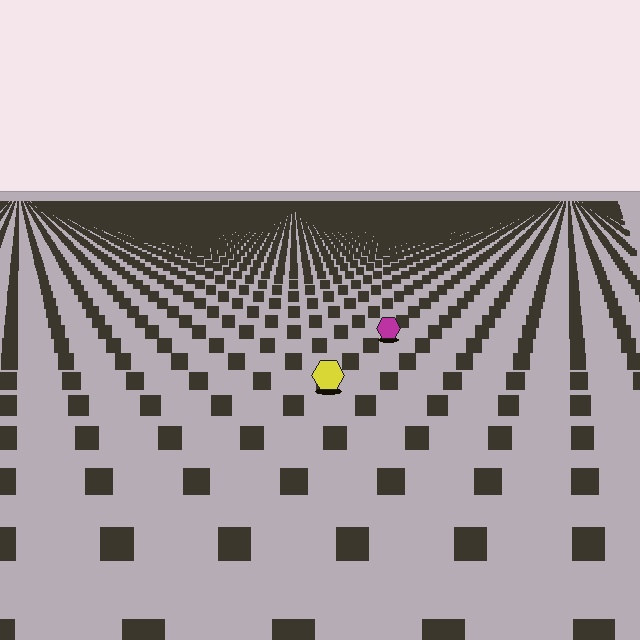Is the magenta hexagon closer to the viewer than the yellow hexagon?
No. The yellow hexagon is closer — you can tell from the texture gradient: the ground texture is coarser near it.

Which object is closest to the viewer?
The yellow hexagon is closest. The texture marks near it are larger and more spread out.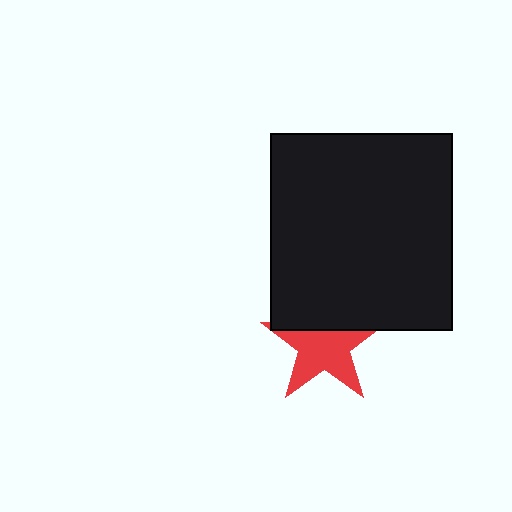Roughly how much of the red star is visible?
Most of it is visible (roughly 66%).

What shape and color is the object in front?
The object in front is a black rectangle.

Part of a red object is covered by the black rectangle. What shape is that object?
It is a star.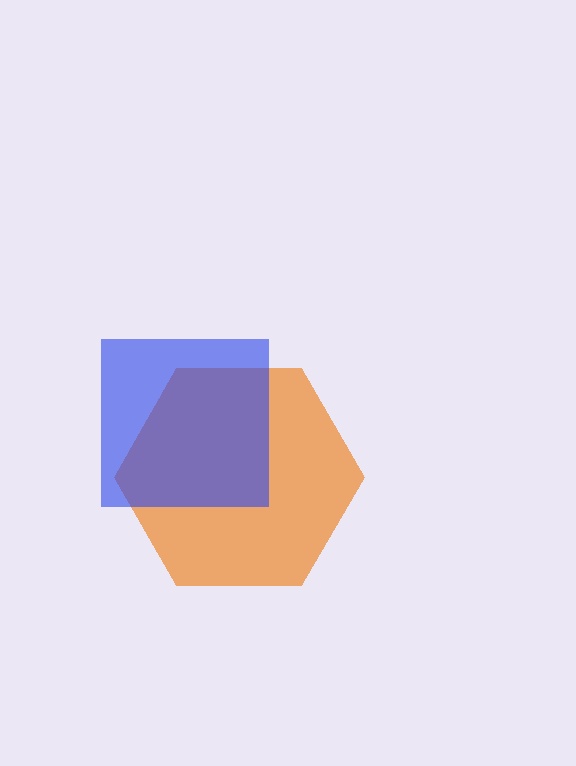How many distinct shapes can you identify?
There are 2 distinct shapes: an orange hexagon, a blue square.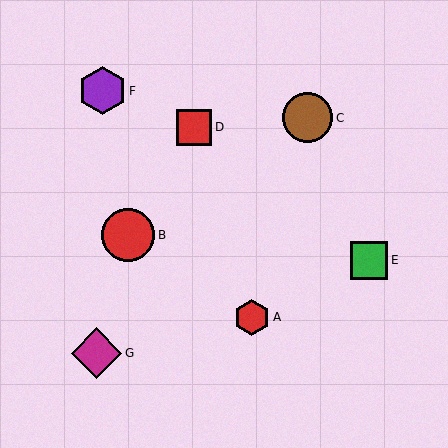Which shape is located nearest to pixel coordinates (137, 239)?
The red circle (labeled B) at (128, 235) is nearest to that location.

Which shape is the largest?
The red circle (labeled B) is the largest.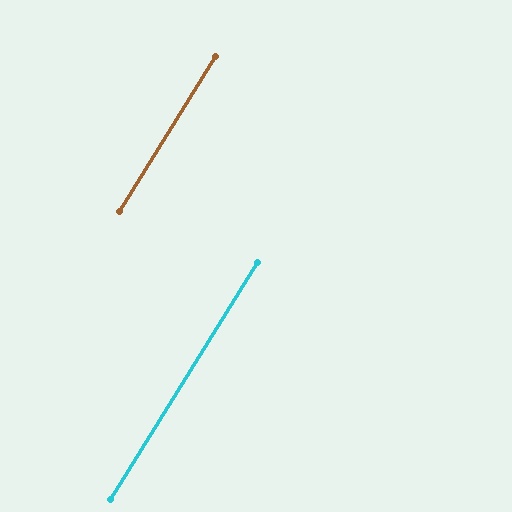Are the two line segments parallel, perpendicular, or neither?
Parallel — their directions differ by only 0.1°.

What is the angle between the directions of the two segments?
Approximately 0 degrees.